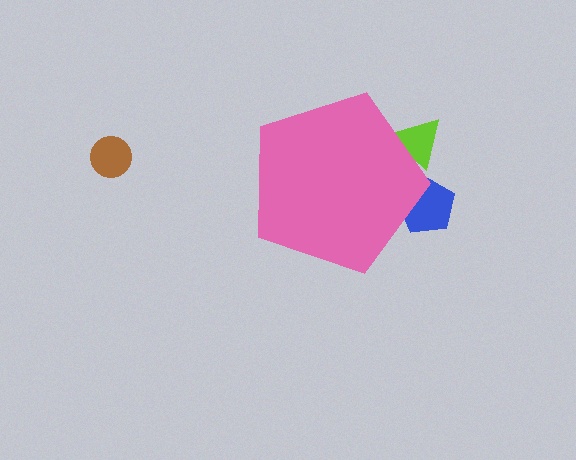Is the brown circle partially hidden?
No, the brown circle is fully visible.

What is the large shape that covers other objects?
A pink pentagon.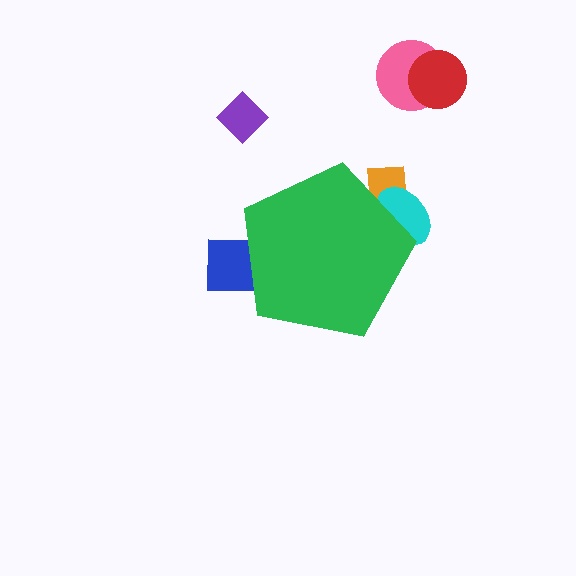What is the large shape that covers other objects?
A green pentagon.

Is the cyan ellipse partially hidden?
Yes, the cyan ellipse is partially hidden behind the green pentagon.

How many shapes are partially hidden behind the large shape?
3 shapes are partially hidden.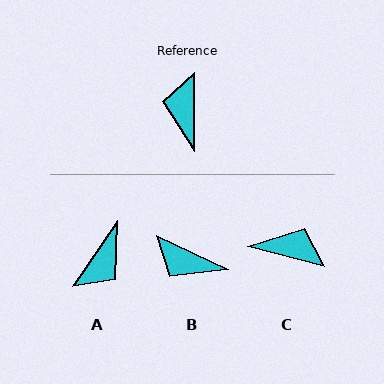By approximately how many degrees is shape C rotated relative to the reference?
Approximately 104 degrees clockwise.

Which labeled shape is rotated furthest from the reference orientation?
A, about 146 degrees away.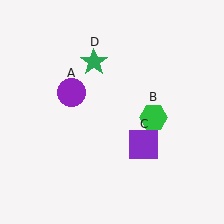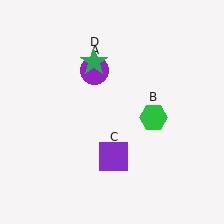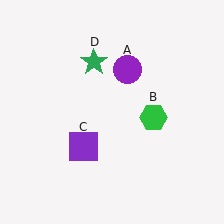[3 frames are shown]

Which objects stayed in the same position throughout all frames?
Green hexagon (object B) and green star (object D) remained stationary.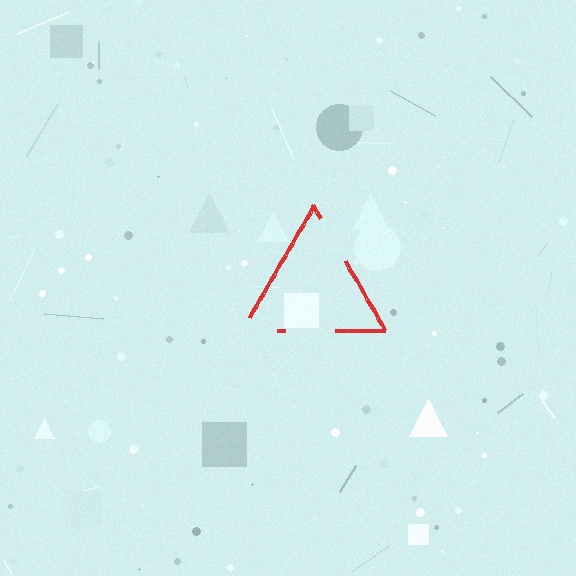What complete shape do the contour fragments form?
The contour fragments form a triangle.